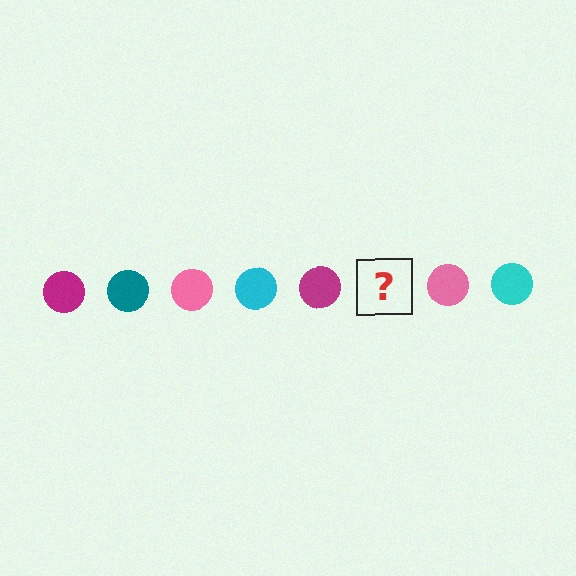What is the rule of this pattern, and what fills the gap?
The rule is that the pattern cycles through magenta, teal, pink, cyan circles. The gap should be filled with a teal circle.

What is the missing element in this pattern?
The missing element is a teal circle.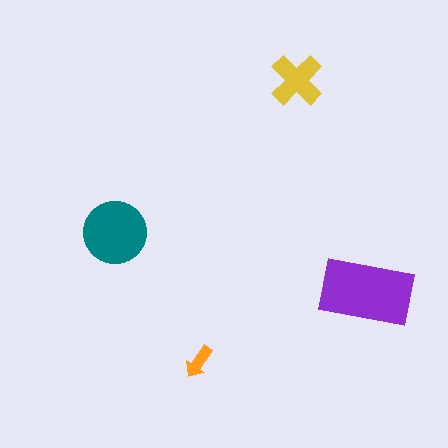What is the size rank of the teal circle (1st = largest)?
2nd.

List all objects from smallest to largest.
The orange arrow, the yellow cross, the teal circle, the purple rectangle.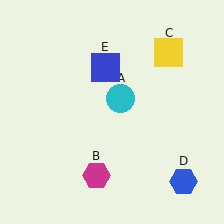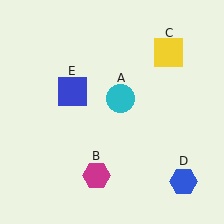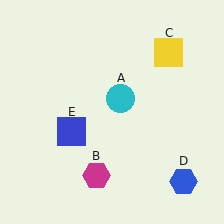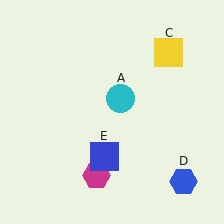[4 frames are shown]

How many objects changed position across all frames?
1 object changed position: blue square (object E).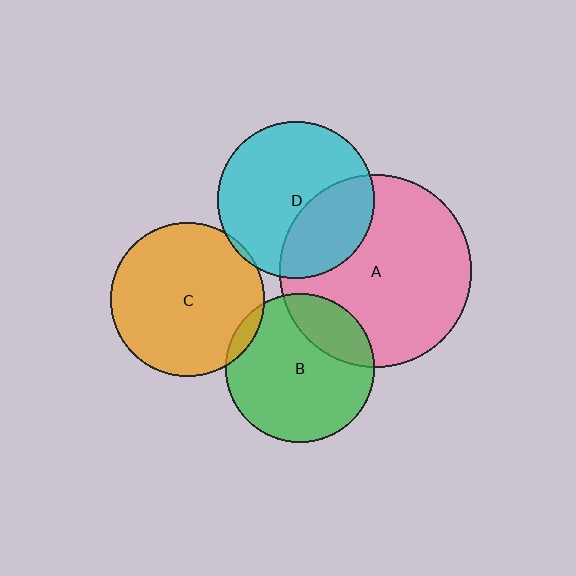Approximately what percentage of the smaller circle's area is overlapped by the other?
Approximately 5%.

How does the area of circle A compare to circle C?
Approximately 1.6 times.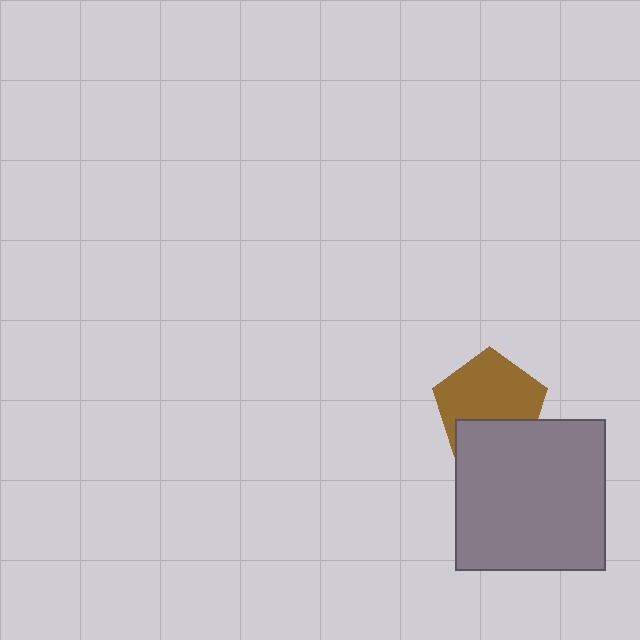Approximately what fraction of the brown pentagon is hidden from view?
Roughly 33% of the brown pentagon is hidden behind the gray square.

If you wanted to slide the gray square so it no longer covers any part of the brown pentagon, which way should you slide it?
Slide it down — that is the most direct way to separate the two shapes.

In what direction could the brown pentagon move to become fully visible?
The brown pentagon could move up. That would shift it out from behind the gray square entirely.